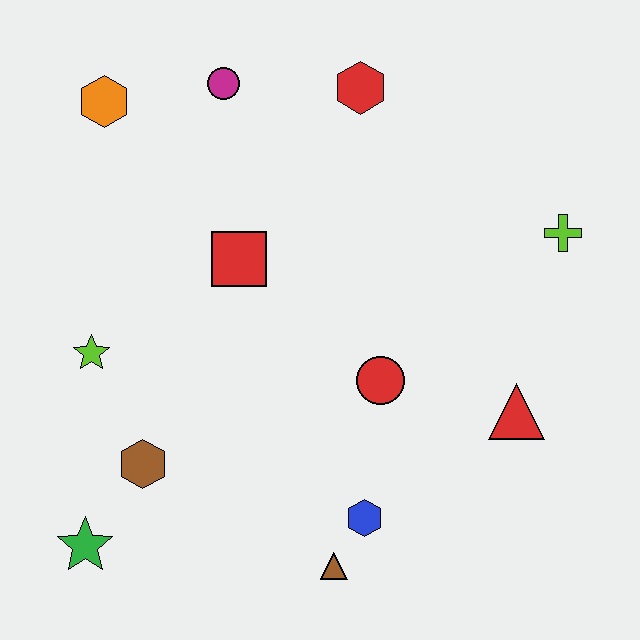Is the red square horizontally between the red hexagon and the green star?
Yes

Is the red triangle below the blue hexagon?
No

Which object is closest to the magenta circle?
The orange hexagon is closest to the magenta circle.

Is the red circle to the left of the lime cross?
Yes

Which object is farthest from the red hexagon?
The green star is farthest from the red hexagon.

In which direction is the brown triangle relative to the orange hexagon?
The brown triangle is below the orange hexagon.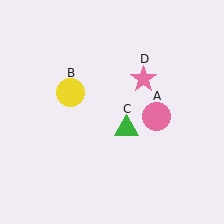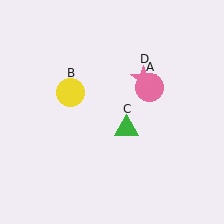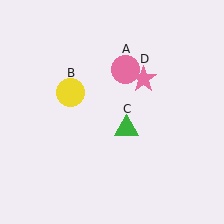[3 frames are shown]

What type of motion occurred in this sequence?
The pink circle (object A) rotated counterclockwise around the center of the scene.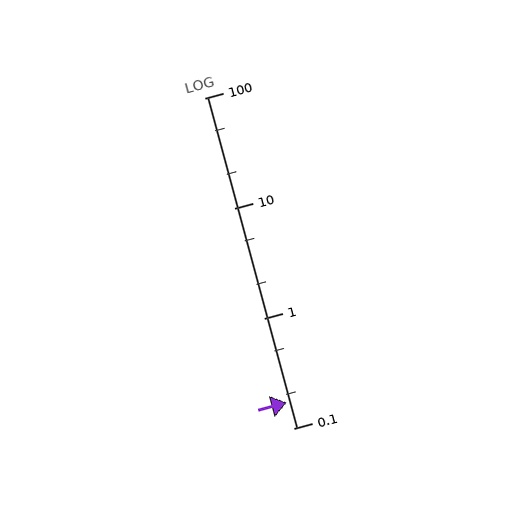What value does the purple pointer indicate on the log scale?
The pointer indicates approximately 0.17.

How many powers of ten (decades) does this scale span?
The scale spans 3 decades, from 0.1 to 100.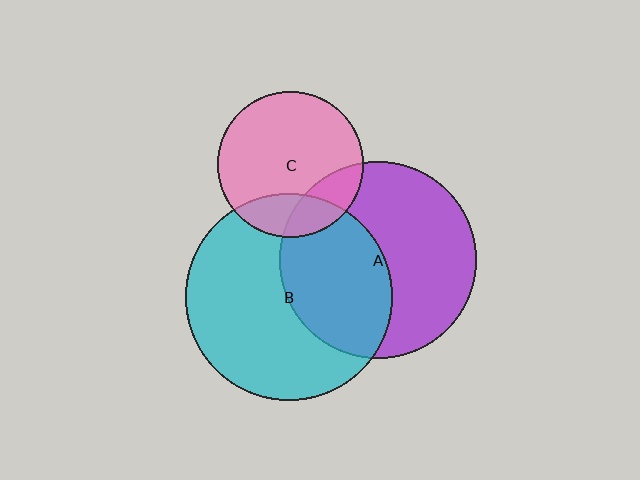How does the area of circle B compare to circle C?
Approximately 2.0 times.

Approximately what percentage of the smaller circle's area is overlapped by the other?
Approximately 45%.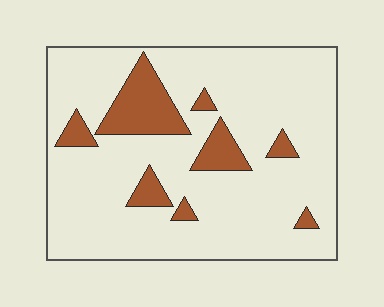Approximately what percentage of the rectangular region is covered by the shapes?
Approximately 15%.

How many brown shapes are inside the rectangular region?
8.